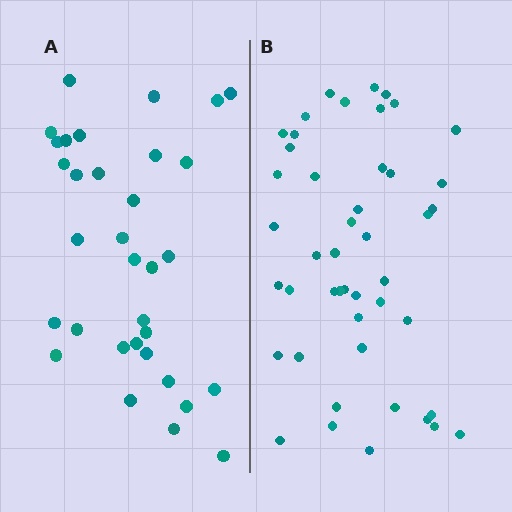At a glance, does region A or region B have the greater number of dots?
Region B (the right region) has more dots.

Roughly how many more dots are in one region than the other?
Region B has approximately 15 more dots than region A.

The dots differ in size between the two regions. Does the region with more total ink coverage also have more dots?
No. Region A has more total ink coverage because its dots are larger, but region B actually contains more individual dots. Total area can be misleading — the number of items is what matters here.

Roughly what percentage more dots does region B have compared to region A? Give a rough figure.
About 40% more.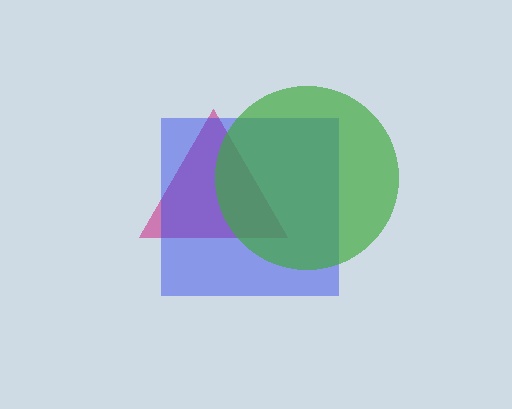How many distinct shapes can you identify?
There are 3 distinct shapes: a magenta triangle, a blue square, a green circle.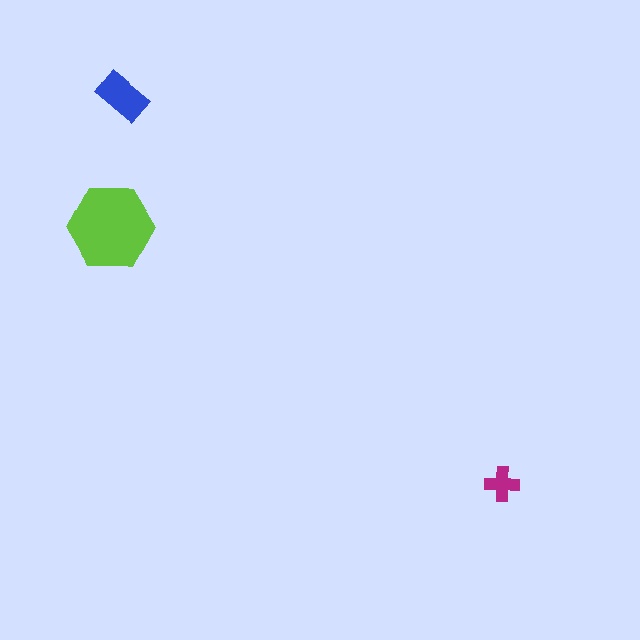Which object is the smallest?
The magenta cross.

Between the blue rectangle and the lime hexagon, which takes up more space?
The lime hexagon.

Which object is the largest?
The lime hexagon.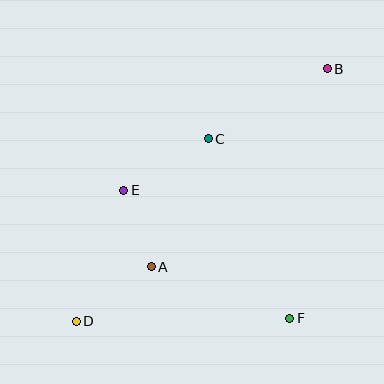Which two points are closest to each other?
Points A and E are closest to each other.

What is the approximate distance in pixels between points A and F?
The distance between A and F is approximately 148 pixels.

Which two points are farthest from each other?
Points B and D are farthest from each other.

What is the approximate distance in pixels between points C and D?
The distance between C and D is approximately 225 pixels.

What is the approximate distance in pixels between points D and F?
The distance between D and F is approximately 214 pixels.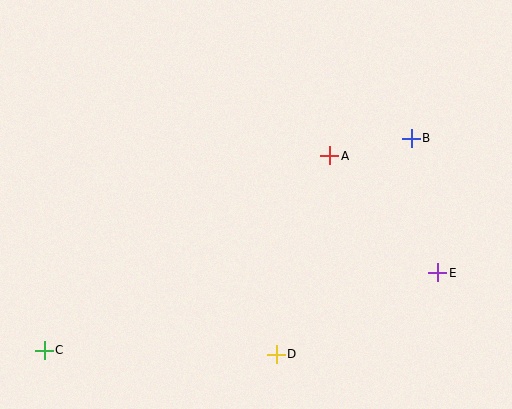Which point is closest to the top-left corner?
Point C is closest to the top-left corner.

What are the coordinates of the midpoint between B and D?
The midpoint between B and D is at (344, 246).